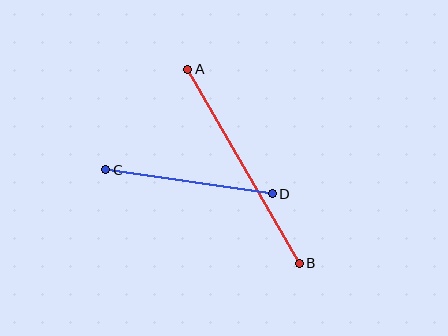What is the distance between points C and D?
The distance is approximately 168 pixels.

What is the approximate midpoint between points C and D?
The midpoint is at approximately (189, 182) pixels.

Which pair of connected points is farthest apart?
Points A and B are farthest apart.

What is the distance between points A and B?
The distance is approximately 224 pixels.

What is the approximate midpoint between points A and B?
The midpoint is at approximately (244, 166) pixels.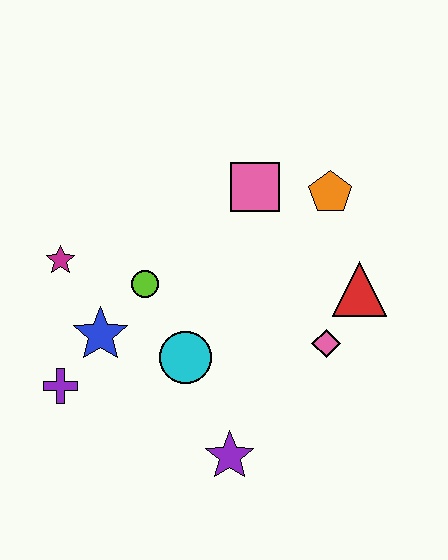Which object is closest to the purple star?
The cyan circle is closest to the purple star.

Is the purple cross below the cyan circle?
Yes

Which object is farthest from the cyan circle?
The orange pentagon is farthest from the cyan circle.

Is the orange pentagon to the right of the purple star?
Yes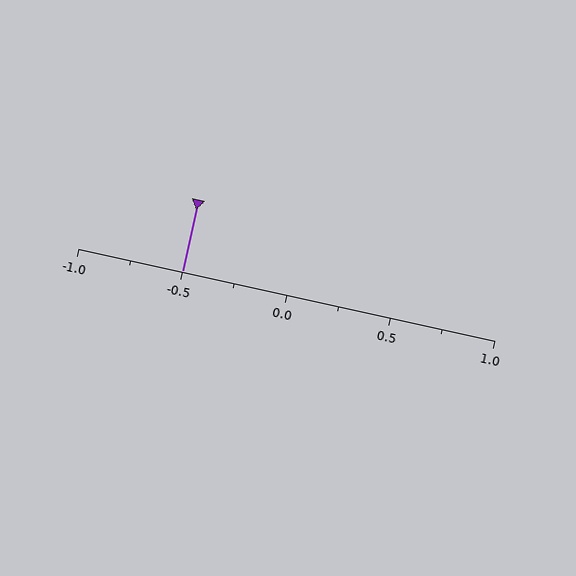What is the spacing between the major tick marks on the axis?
The major ticks are spaced 0.5 apart.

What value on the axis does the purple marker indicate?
The marker indicates approximately -0.5.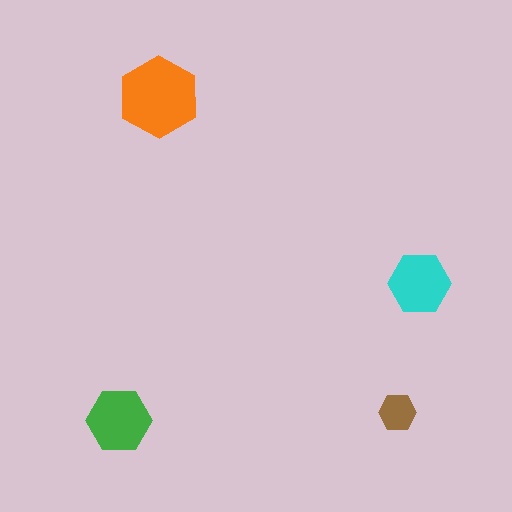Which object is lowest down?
The green hexagon is bottommost.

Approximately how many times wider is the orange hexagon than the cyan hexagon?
About 1.5 times wider.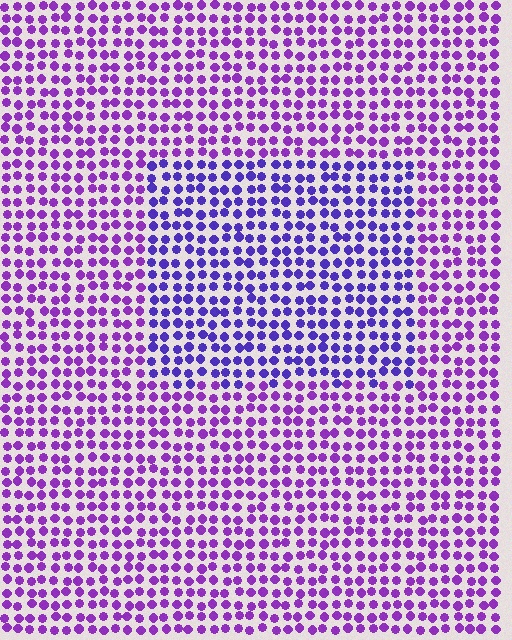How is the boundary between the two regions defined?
The boundary is defined purely by a slight shift in hue (about 29 degrees). Spacing, size, and orientation are identical on both sides.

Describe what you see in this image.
The image is filled with small purple elements in a uniform arrangement. A rectangle-shaped region is visible where the elements are tinted to a slightly different hue, forming a subtle color boundary.